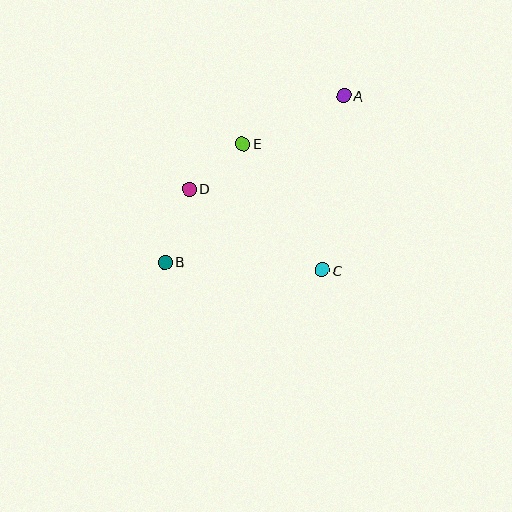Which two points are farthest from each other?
Points A and B are farthest from each other.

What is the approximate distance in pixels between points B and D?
The distance between B and D is approximately 77 pixels.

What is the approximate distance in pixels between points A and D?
The distance between A and D is approximately 181 pixels.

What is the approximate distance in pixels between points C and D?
The distance between C and D is approximately 156 pixels.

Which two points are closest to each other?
Points D and E are closest to each other.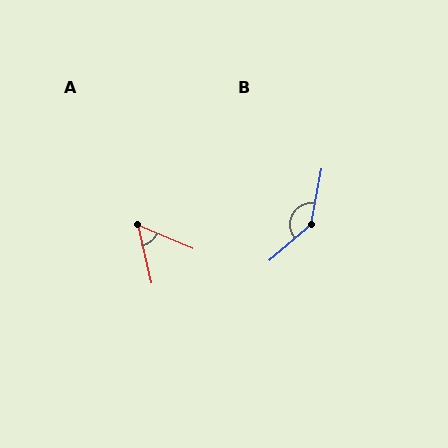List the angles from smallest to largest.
A (55°), B (141°).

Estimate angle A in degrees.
Approximately 55 degrees.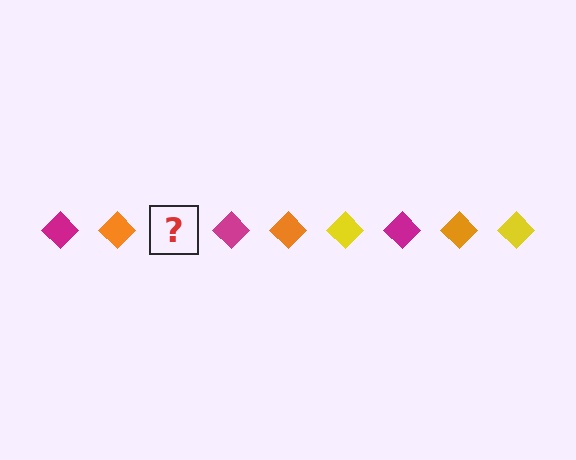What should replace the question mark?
The question mark should be replaced with a yellow diamond.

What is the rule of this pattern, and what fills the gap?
The rule is that the pattern cycles through magenta, orange, yellow diamonds. The gap should be filled with a yellow diamond.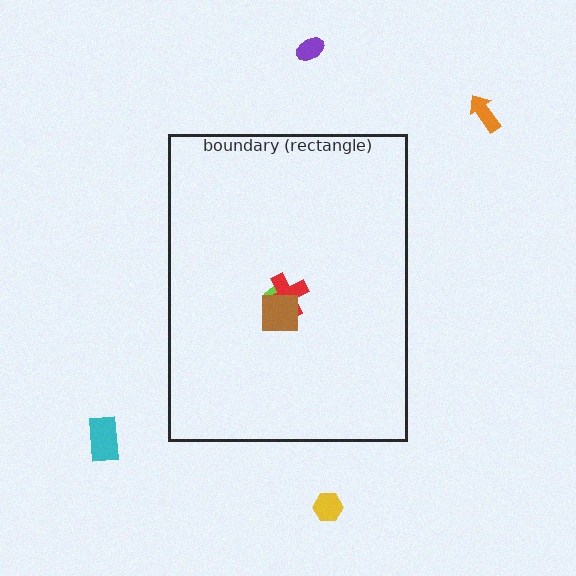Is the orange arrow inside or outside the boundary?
Outside.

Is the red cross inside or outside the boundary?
Inside.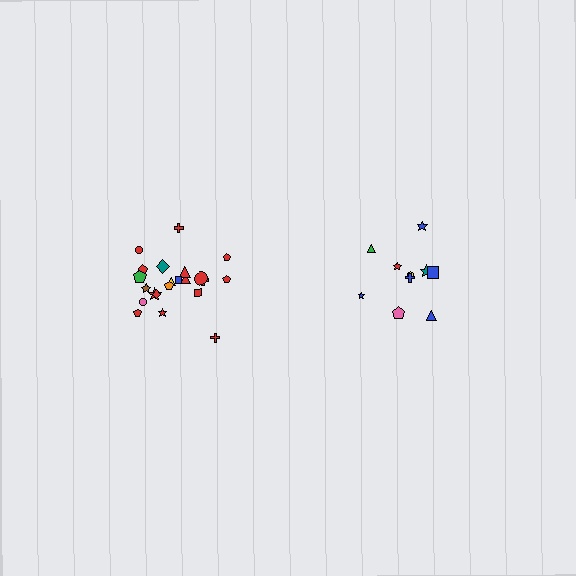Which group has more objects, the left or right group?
The left group.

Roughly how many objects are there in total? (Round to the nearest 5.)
Roughly 30 objects in total.